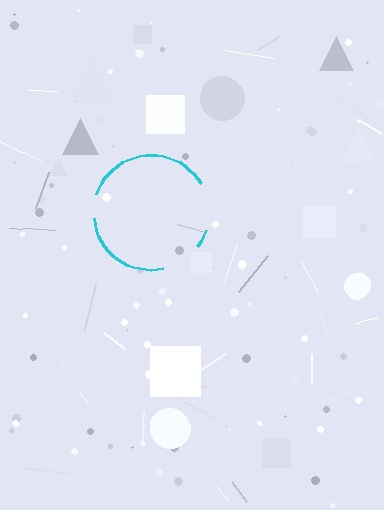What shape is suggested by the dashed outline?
The dashed outline suggests a circle.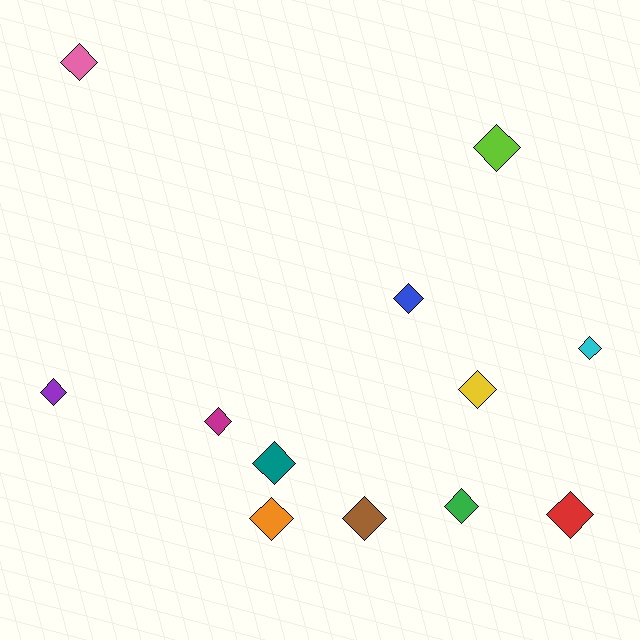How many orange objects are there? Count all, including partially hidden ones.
There is 1 orange object.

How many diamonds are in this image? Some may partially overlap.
There are 12 diamonds.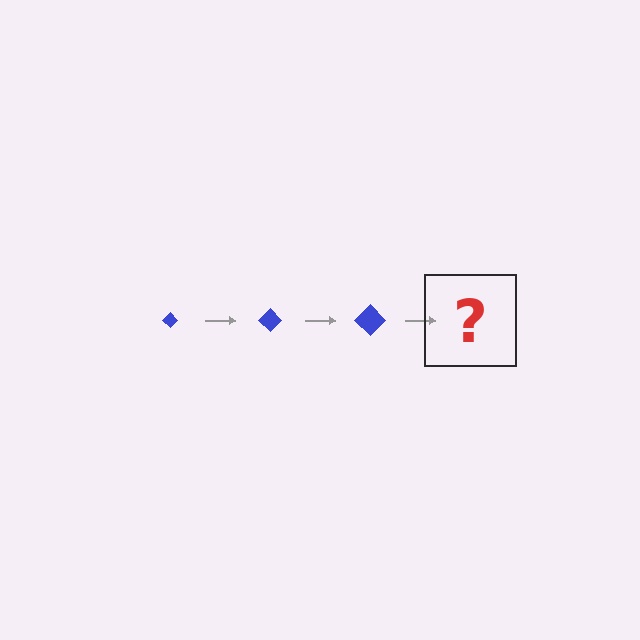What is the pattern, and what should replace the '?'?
The pattern is that the diamond gets progressively larger each step. The '?' should be a blue diamond, larger than the previous one.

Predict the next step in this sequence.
The next step is a blue diamond, larger than the previous one.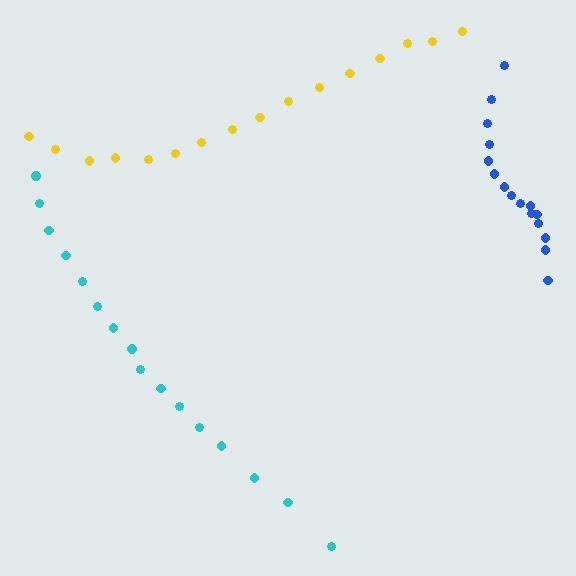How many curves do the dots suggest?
There are 3 distinct paths.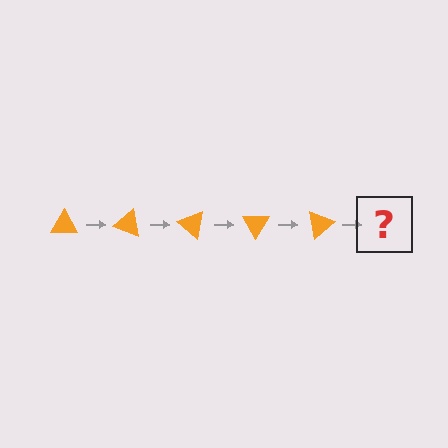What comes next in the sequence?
The next element should be an orange triangle rotated 100 degrees.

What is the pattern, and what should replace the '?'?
The pattern is that the triangle rotates 20 degrees each step. The '?' should be an orange triangle rotated 100 degrees.